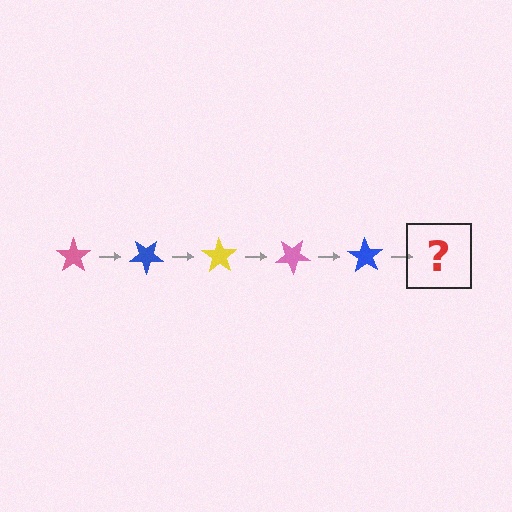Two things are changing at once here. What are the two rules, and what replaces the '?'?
The two rules are that it rotates 35 degrees each step and the color cycles through pink, blue, and yellow. The '?' should be a yellow star, rotated 175 degrees from the start.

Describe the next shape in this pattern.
It should be a yellow star, rotated 175 degrees from the start.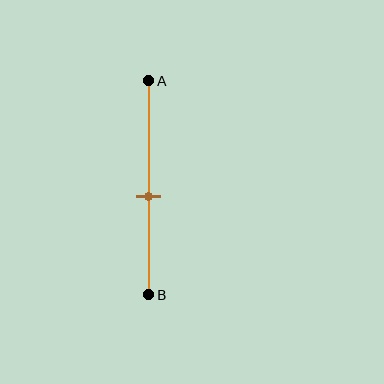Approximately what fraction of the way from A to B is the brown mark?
The brown mark is approximately 55% of the way from A to B.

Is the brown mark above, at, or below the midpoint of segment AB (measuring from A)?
The brown mark is below the midpoint of segment AB.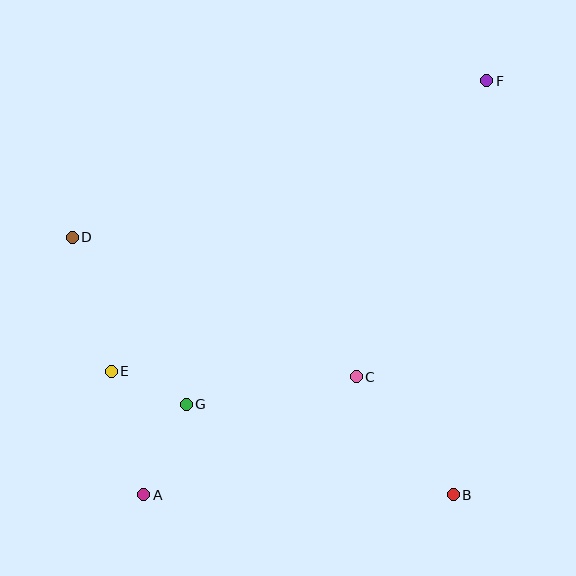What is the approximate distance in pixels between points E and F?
The distance between E and F is approximately 474 pixels.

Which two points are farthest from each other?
Points A and F are farthest from each other.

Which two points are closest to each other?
Points E and G are closest to each other.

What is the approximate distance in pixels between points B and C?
The distance between B and C is approximately 153 pixels.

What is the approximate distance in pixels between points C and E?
The distance between C and E is approximately 245 pixels.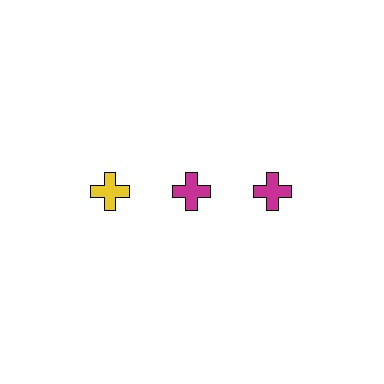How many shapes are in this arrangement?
There are 3 shapes arranged in a grid pattern.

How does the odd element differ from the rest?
It has a different color: yellow instead of magenta.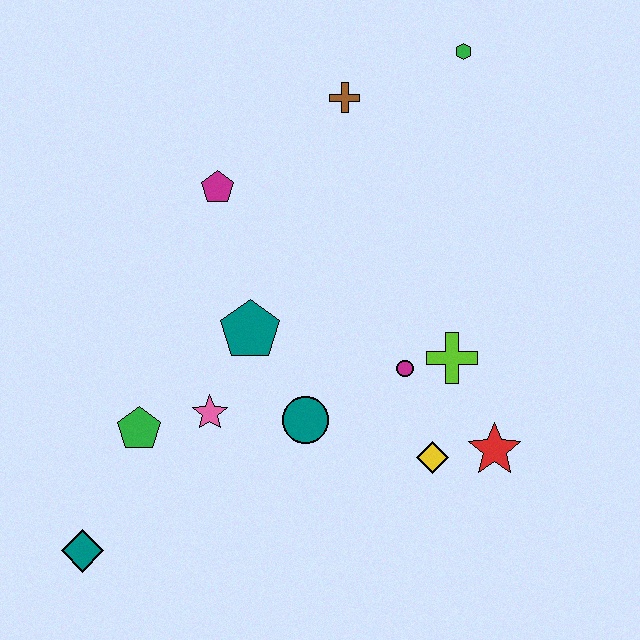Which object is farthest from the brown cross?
The teal diamond is farthest from the brown cross.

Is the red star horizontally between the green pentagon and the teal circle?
No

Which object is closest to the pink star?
The green pentagon is closest to the pink star.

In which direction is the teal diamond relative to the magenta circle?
The teal diamond is to the left of the magenta circle.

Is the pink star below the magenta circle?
Yes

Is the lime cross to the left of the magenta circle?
No